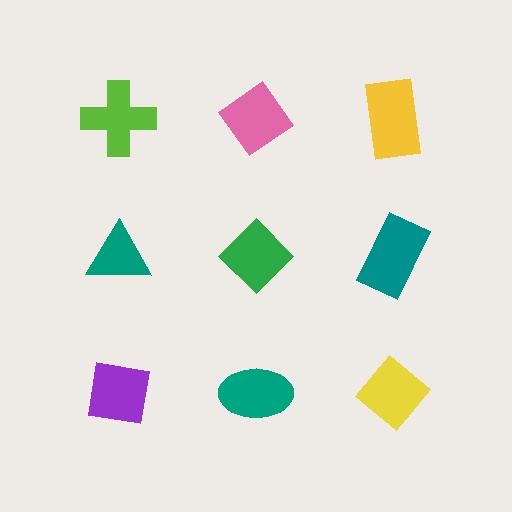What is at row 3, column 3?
A yellow diamond.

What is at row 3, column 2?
A teal ellipse.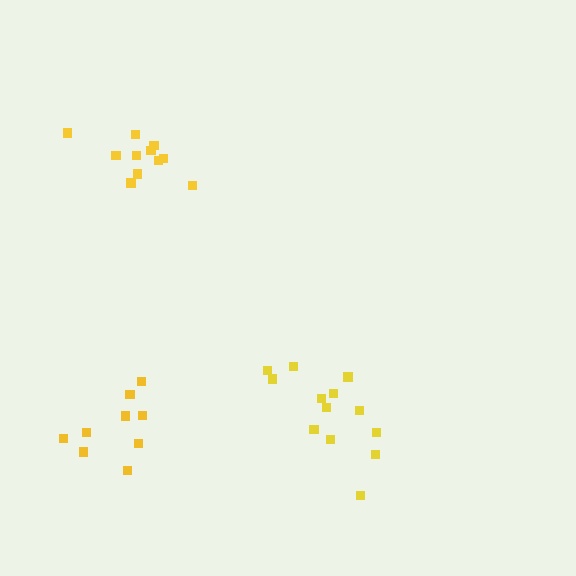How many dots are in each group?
Group 1: 9 dots, Group 2: 11 dots, Group 3: 13 dots (33 total).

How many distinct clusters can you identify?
There are 3 distinct clusters.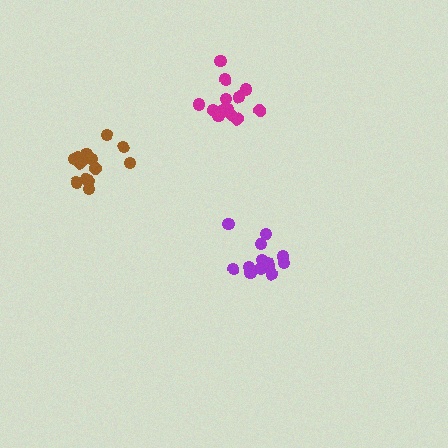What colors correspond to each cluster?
The clusters are colored: magenta, purple, brown.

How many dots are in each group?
Group 1: 13 dots, Group 2: 13 dots, Group 3: 14 dots (40 total).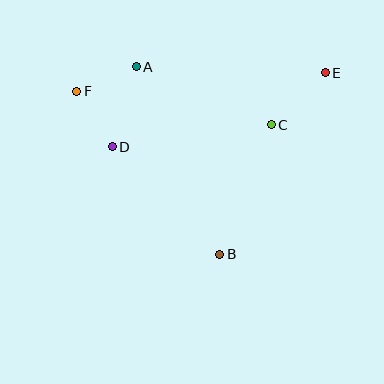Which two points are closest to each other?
Points A and F are closest to each other.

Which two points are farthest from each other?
Points E and F are farthest from each other.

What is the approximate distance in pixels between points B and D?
The distance between B and D is approximately 152 pixels.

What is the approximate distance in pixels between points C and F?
The distance between C and F is approximately 197 pixels.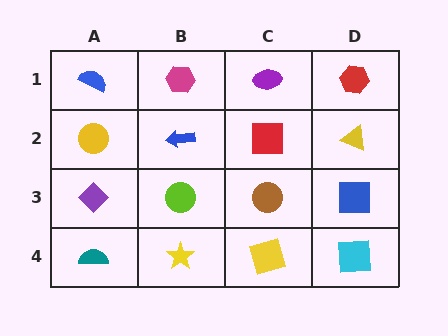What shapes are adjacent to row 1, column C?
A red square (row 2, column C), a magenta hexagon (row 1, column B), a red hexagon (row 1, column D).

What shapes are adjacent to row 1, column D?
A yellow triangle (row 2, column D), a purple ellipse (row 1, column C).